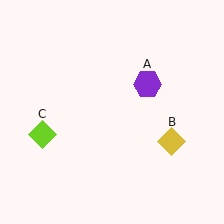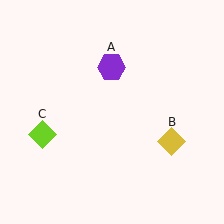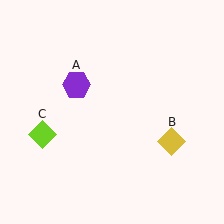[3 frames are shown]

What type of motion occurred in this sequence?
The purple hexagon (object A) rotated counterclockwise around the center of the scene.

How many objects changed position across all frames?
1 object changed position: purple hexagon (object A).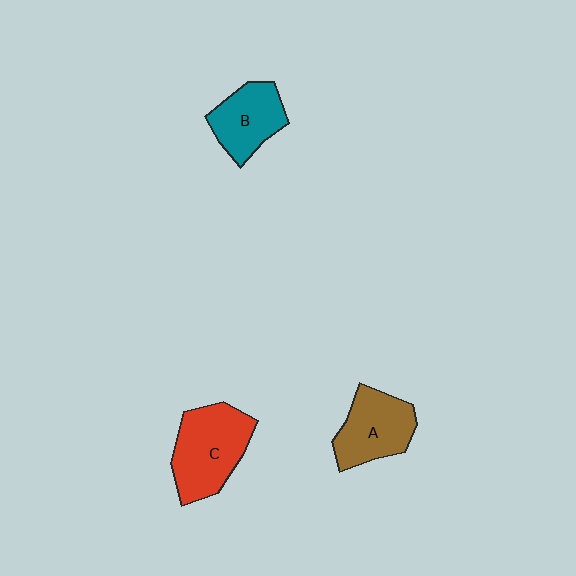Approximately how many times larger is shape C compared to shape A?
Approximately 1.3 times.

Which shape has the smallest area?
Shape B (teal).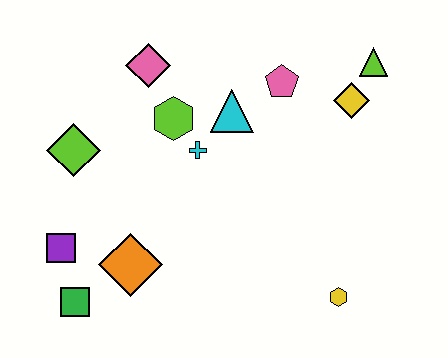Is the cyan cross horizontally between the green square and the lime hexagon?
No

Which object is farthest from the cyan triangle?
The green square is farthest from the cyan triangle.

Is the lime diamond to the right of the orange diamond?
No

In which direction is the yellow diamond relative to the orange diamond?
The yellow diamond is to the right of the orange diamond.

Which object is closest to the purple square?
The green square is closest to the purple square.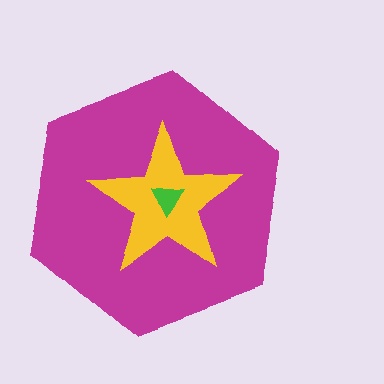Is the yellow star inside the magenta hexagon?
Yes.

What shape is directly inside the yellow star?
The green triangle.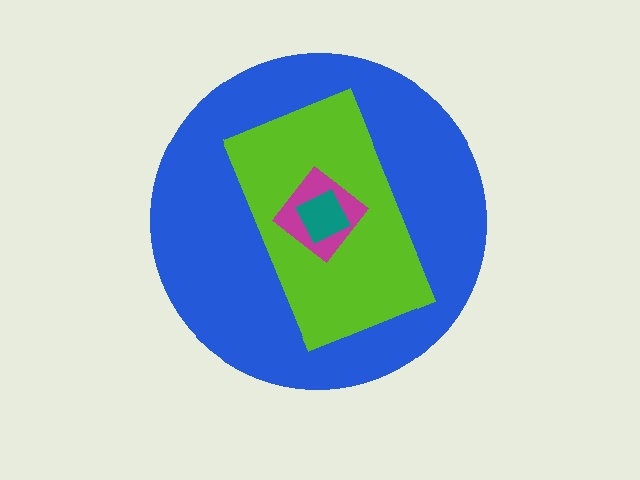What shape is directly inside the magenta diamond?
The teal diamond.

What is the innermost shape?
The teal diamond.